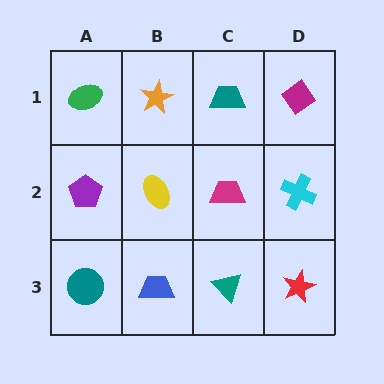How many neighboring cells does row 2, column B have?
4.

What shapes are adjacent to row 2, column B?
An orange star (row 1, column B), a blue trapezoid (row 3, column B), a purple pentagon (row 2, column A), a magenta trapezoid (row 2, column C).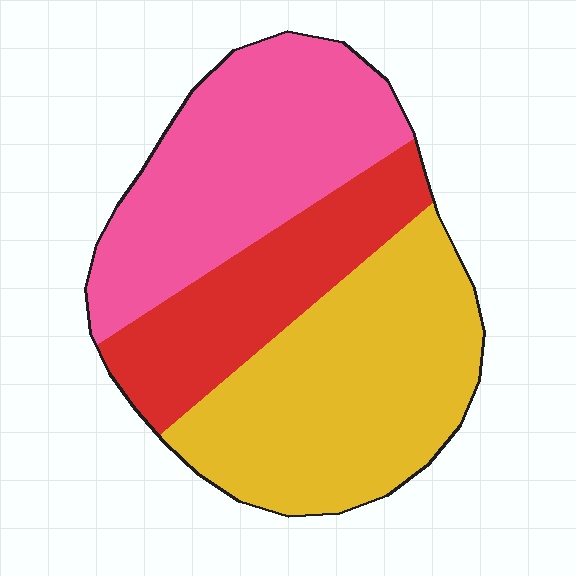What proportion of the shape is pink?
Pink takes up between a quarter and a half of the shape.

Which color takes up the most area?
Yellow, at roughly 40%.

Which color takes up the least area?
Red, at roughly 25%.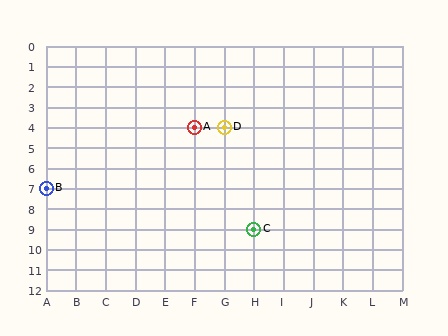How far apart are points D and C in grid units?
Points D and C are 1 column and 5 rows apart (about 5.1 grid units diagonally).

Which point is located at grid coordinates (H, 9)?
Point C is at (H, 9).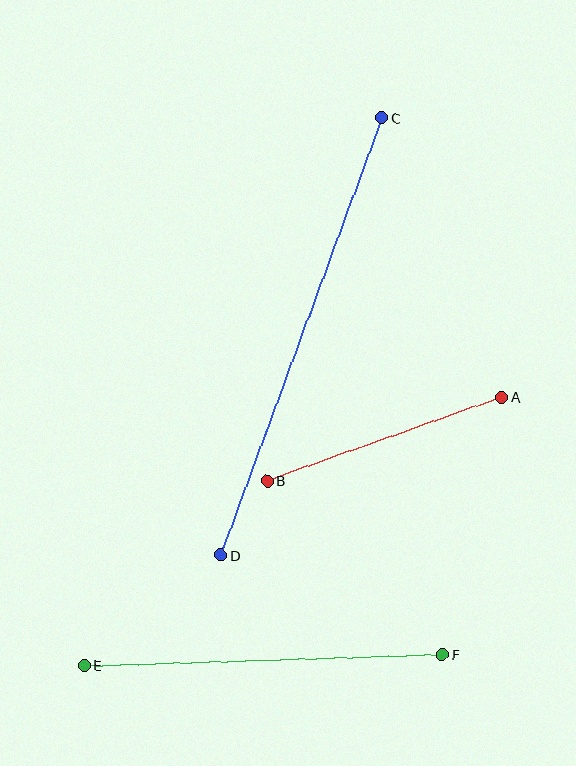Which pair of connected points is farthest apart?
Points C and D are farthest apart.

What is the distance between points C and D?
The distance is approximately 466 pixels.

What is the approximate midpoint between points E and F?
The midpoint is at approximately (263, 660) pixels.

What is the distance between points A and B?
The distance is approximately 249 pixels.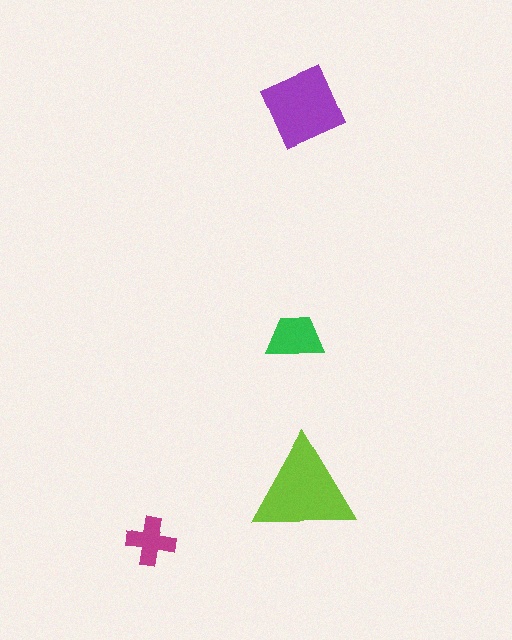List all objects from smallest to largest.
The magenta cross, the green trapezoid, the purple square, the lime triangle.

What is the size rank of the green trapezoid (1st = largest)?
3rd.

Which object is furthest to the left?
The magenta cross is leftmost.